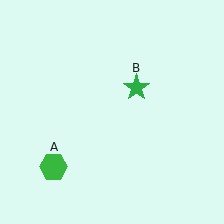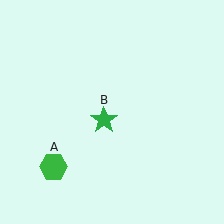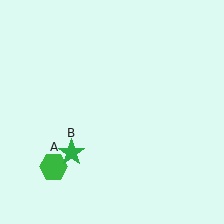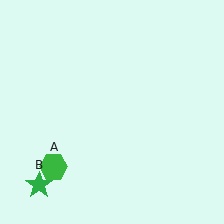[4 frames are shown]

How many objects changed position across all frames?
1 object changed position: green star (object B).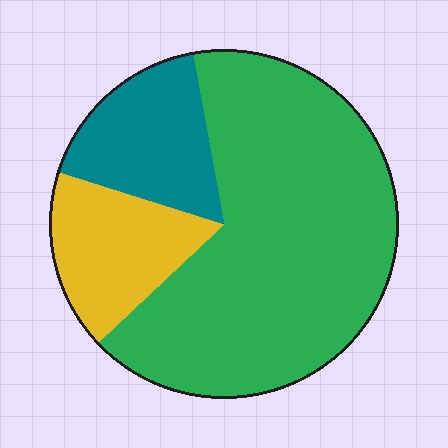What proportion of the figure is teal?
Teal covers around 15% of the figure.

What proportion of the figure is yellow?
Yellow covers about 15% of the figure.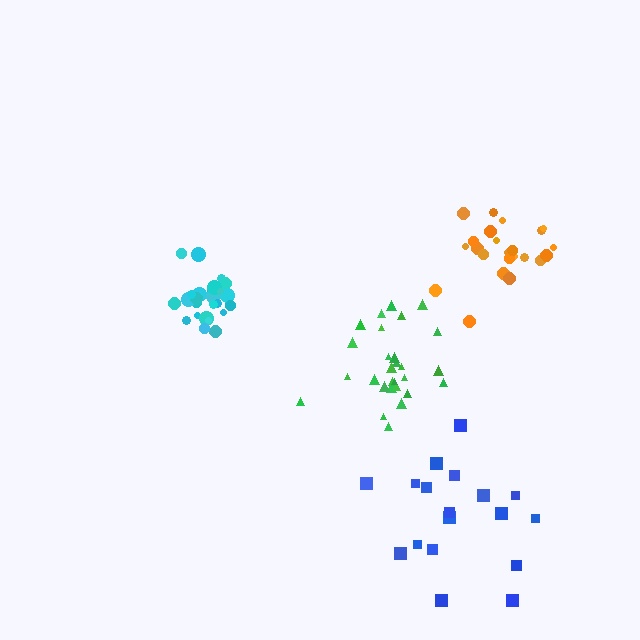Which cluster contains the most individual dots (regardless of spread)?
Green (28).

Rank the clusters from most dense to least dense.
cyan, orange, green, blue.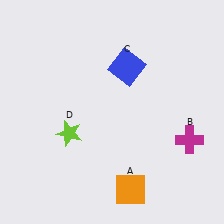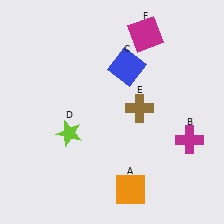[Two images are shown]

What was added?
A brown cross (E), a magenta square (F) were added in Image 2.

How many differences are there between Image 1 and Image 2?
There are 2 differences between the two images.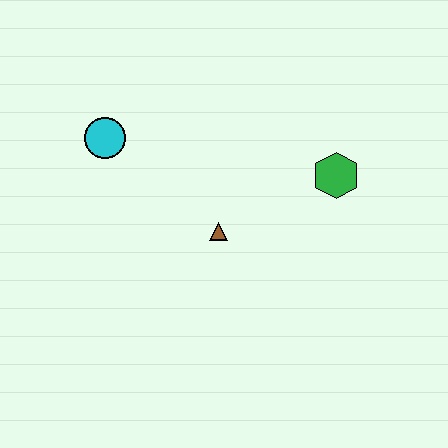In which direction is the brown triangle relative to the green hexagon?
The brown triangle is to the left of the green hexagon.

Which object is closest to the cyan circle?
The brown triangle is closest to the cyan circle.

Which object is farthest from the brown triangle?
The cyan circle is farthest from the brown triangle.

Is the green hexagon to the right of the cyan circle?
Yes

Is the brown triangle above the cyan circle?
No